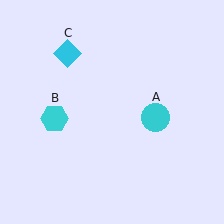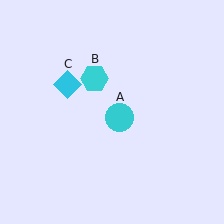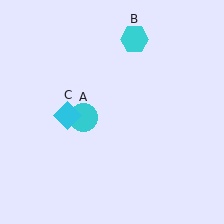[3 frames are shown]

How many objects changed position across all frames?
3 objects changed position: cyan circle (object A), cyan hexagon (object B), cyan diamond (object C).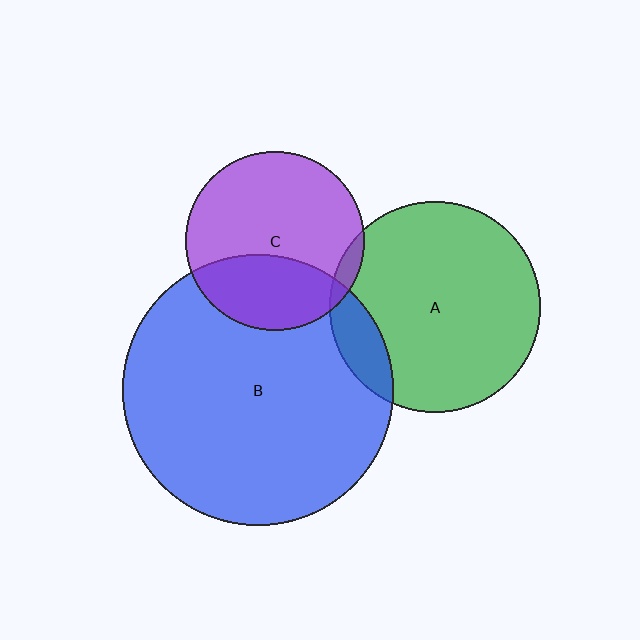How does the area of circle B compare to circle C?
Approximately 2.3 times.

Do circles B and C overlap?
Yes.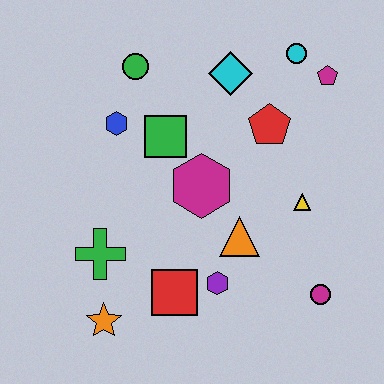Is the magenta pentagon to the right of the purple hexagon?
Yes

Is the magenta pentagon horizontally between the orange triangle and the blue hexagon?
No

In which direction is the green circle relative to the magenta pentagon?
The green circle is to the left of the magenta pentagon.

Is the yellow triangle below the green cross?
No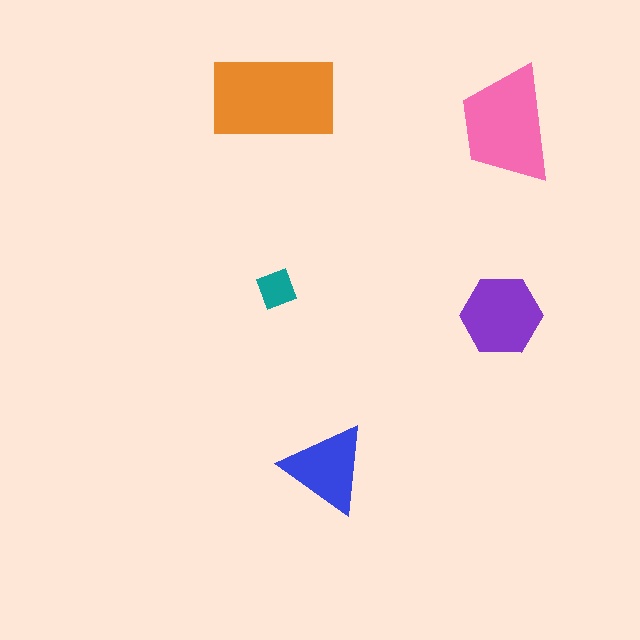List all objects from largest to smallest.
The orange rectangle, the pink trapezoid, the purple hexagon, the blue triangle, the teal diamond.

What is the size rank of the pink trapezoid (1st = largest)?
2nd.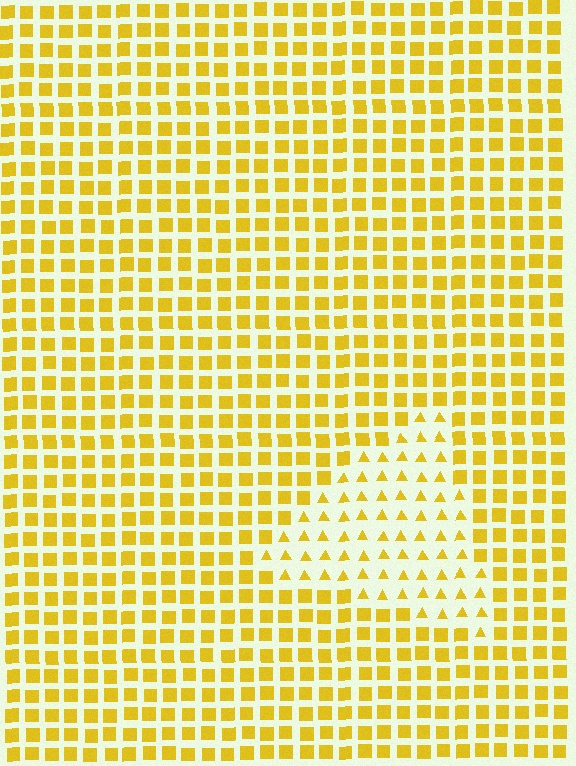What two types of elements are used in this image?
The image uses triangles inside the triangle region and squares outside it.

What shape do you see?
I see a triangle.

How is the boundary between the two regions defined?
The boundary is defined by a change in element shape: triangles inside vs. squares outside. All elements share the same color and spacing.